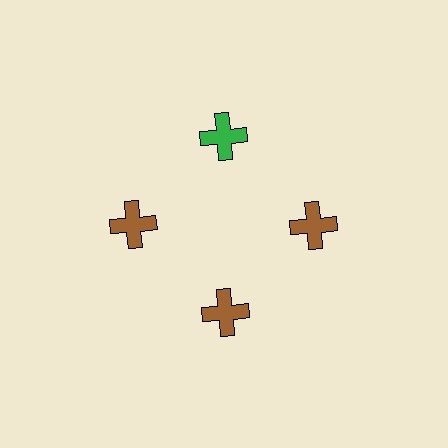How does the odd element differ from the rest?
It has a different color: green instead of brown.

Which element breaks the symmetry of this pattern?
The green cross at roughly the 12 o'clock position breaks the symmetry. All other shapes are brown crosses.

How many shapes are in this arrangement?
There are 4 shapes arranged in a ring pattern.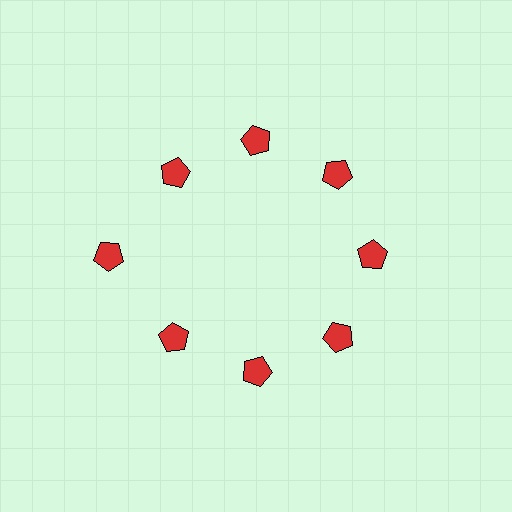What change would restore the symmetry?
The symmetry would be restored by moving it inward, back onto the ring so that all 8 pentagons sit at equal angles and equal distance from the center.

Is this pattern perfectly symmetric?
No. The 8 red pentagons are arranged in a ring, but one element near the 9 o'clock position is pushed outward from the center, breaking the 8-fold rotational symmetry.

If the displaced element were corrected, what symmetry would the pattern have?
It would have 8-fold rotational symmetry — the pattern would map onto itself every 45 degrees.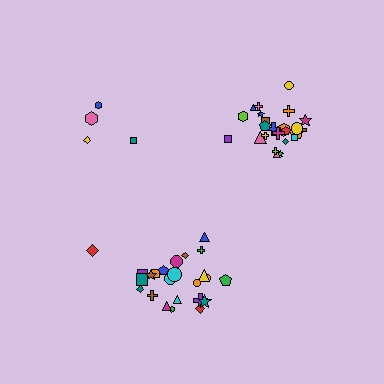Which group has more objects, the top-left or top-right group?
The top-right group.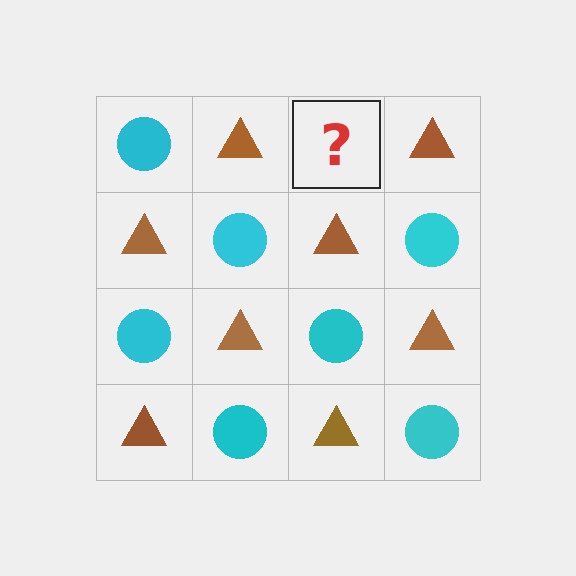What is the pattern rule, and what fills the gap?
The rule is that it alternates cyan circle and brown triangle in a checkerboard pattern. The gap should be filled with a cyan circle.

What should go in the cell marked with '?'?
The missing cell should contain a cyan circle.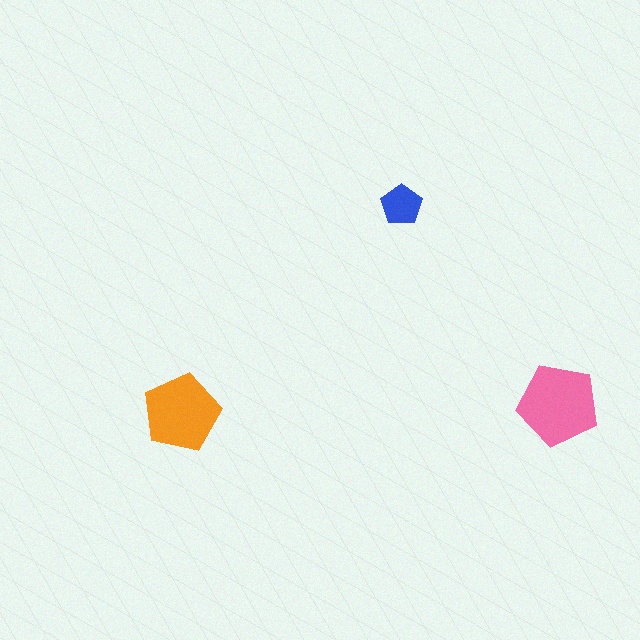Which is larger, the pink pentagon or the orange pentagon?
The pink one.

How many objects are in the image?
There are 3 objects in the image.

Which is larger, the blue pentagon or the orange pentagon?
The orange one.